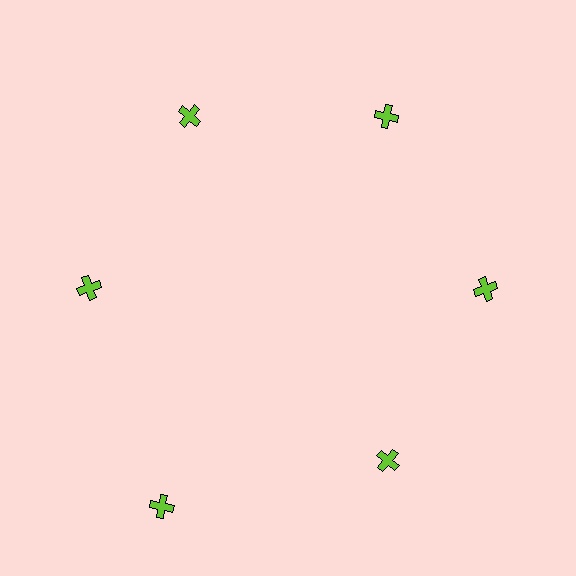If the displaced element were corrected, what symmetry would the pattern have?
It would have 6-fold rotational symmetry — the pattern would map onto itself every 60 degrees.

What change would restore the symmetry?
The symmetry would be restored by moving it inward, back onto the ring so that all 6 crosses sit at equal angles and equal distance from the center.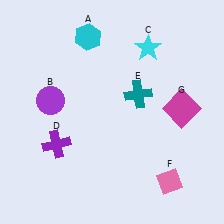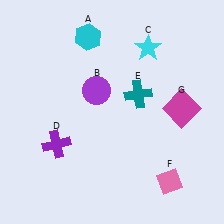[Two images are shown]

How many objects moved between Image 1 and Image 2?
1 object moved between the two images.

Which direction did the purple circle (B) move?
The purple circle (B) moved right.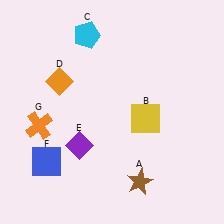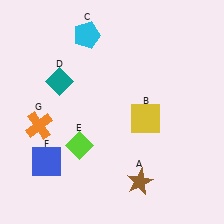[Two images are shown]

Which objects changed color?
D changed from orange to teal. E changed from purple to lime.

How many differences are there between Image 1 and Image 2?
There are 2 differences between the two images.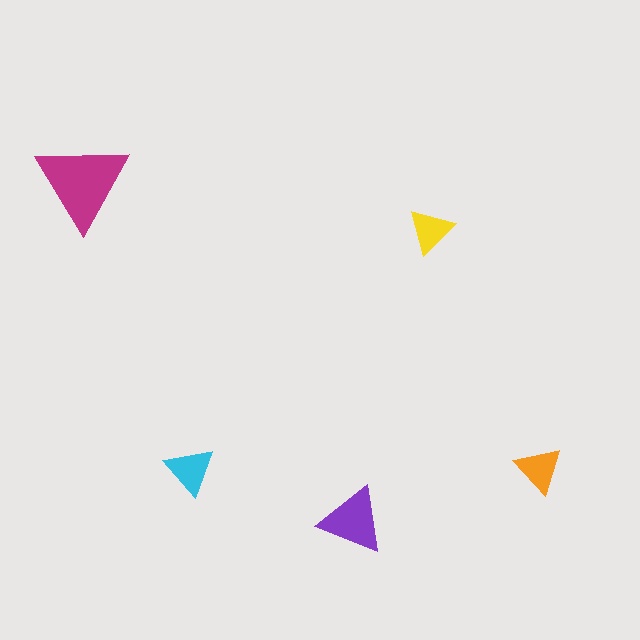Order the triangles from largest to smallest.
the magenta one, the purple one, the cyan one, the orange one, the yellow one.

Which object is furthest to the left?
The magenta triangle is leftmost.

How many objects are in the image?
There are 5 objects in the image.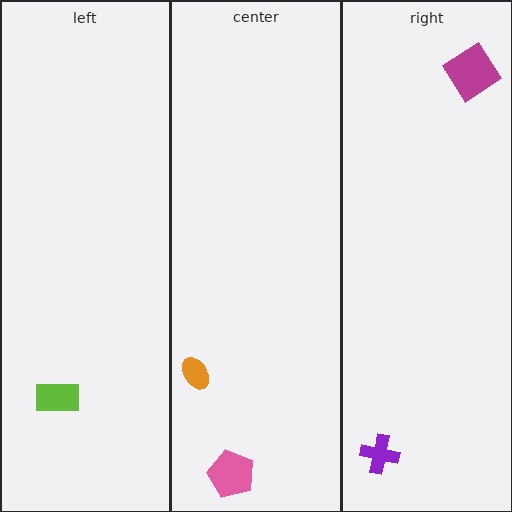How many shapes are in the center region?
2.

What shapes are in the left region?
The lime rectangle.